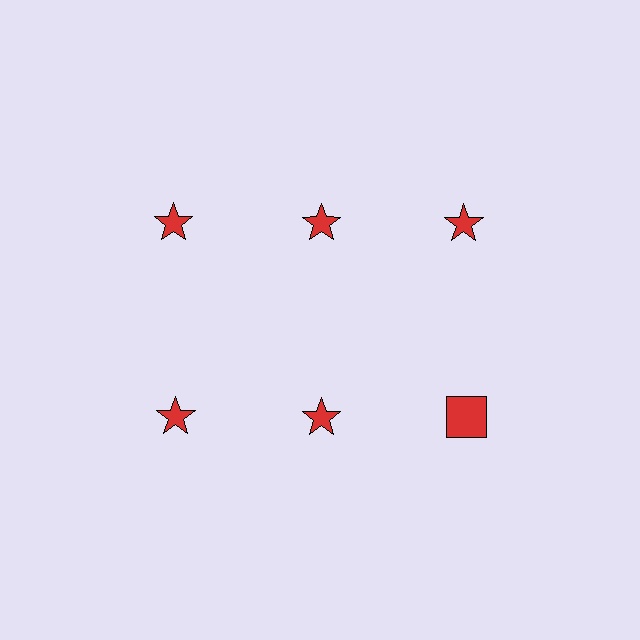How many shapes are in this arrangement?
There are 6 shapes arranged in a grid pattern.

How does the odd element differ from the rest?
It has a different shape: square instead of star.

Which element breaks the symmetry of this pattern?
The red square in the second row, center column breaks the symmetry. All other shapes are red stars.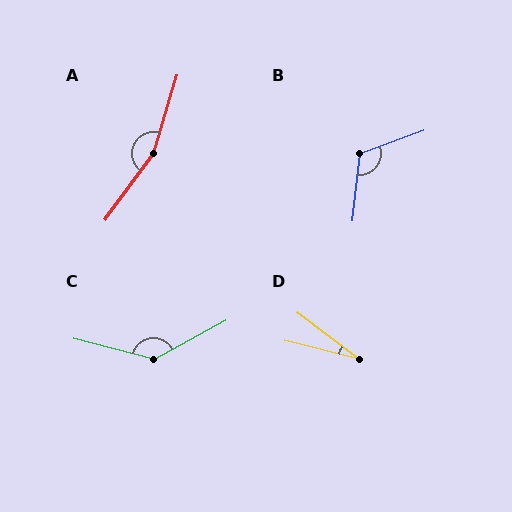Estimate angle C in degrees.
Approximately 137 degrees.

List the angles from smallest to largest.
D (23°), B (117°), C (137°), A (160°).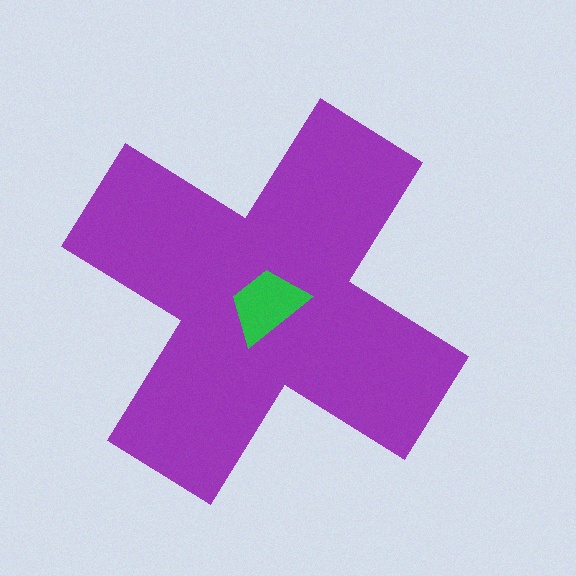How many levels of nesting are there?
2.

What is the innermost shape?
The green trapezoid.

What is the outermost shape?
The purple cross.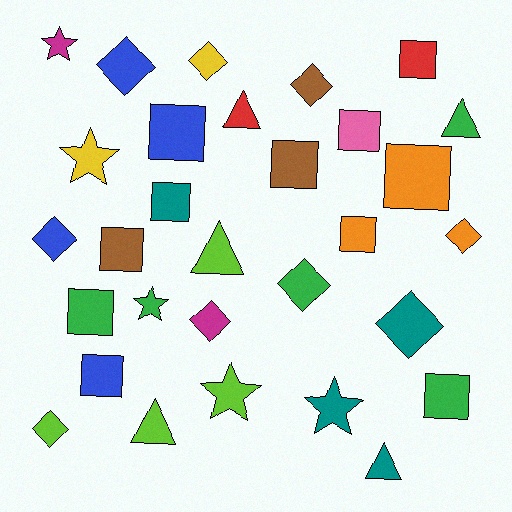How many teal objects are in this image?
There are 4 teal objects.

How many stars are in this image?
There are 5 stars.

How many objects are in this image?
There are 30 objects.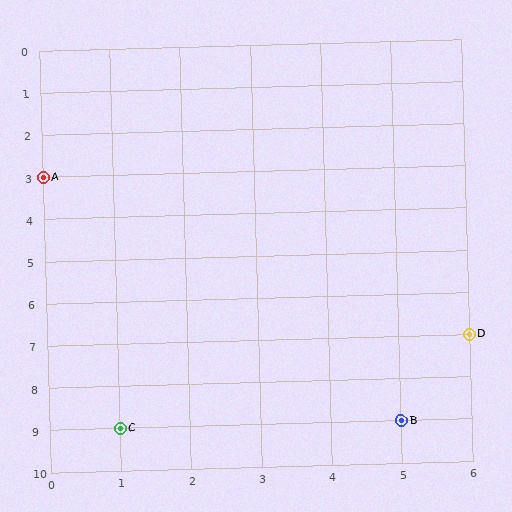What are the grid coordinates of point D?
Point D is at grid coordinates (6, 7).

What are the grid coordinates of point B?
Point B is at grid coordinates (5, 9).